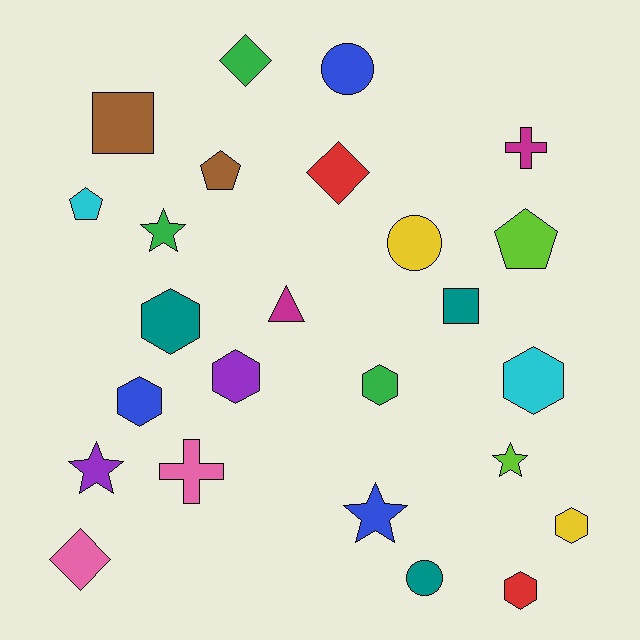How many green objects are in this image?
There are 3 green objects.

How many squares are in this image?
There are 2 squares.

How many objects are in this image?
There are 25 objects.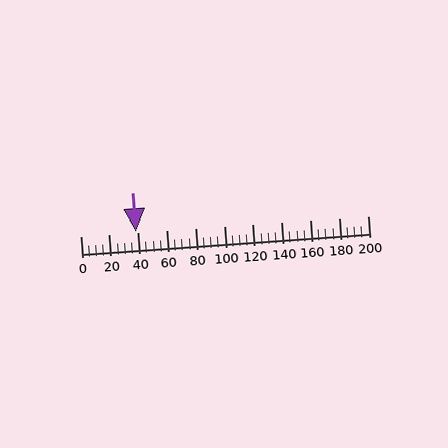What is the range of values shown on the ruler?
The ruler shows values from 0 to 200.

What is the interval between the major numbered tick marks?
The major tick marks are spaced 20 units apart.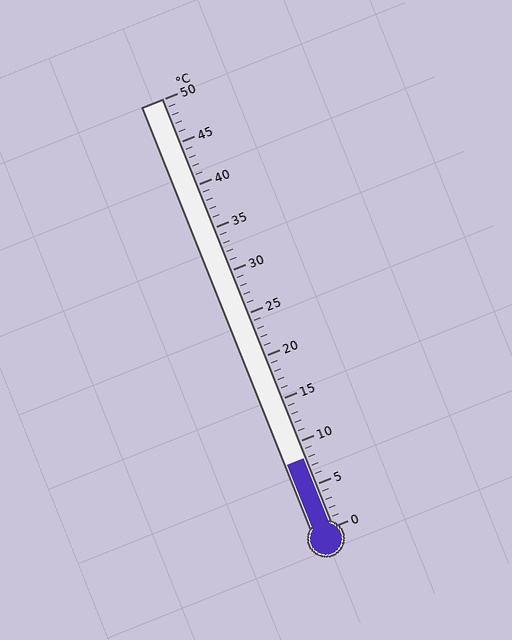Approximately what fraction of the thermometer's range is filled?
The thermometer is filled to approximately 15% of its range.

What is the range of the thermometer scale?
The thermometer scale ranges from 0°C to 50°C.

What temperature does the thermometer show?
The thermometer shows approximately 8°C.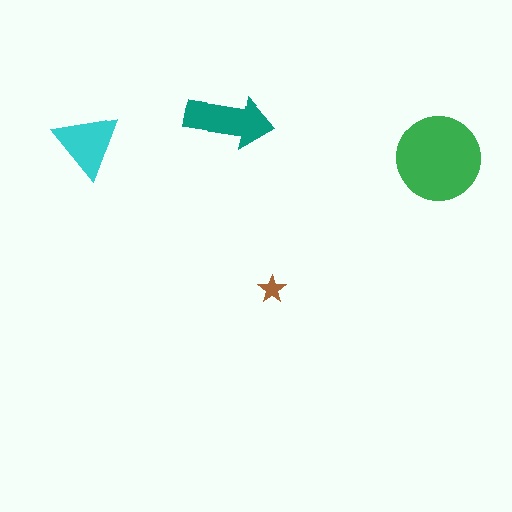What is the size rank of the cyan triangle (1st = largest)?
3rd.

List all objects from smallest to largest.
The brown star, the cyan triangle, the teal arrow, the green circle.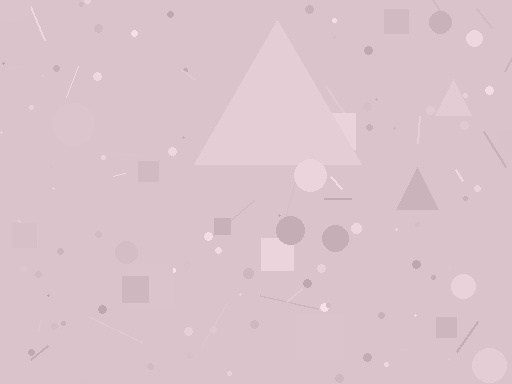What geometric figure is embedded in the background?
A triangle is embedded in the background.